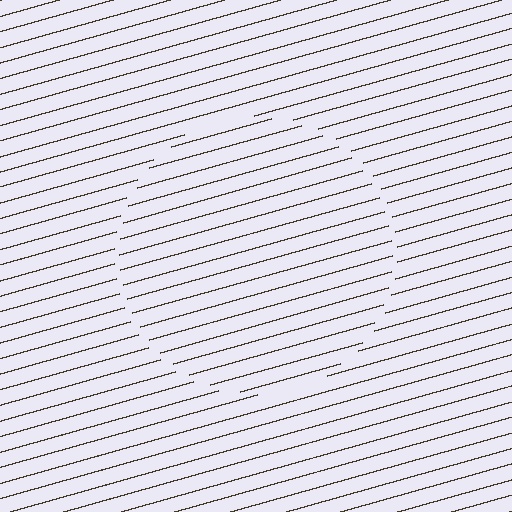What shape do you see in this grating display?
An illusory circle. The interior of the shape contains the same grating, shifted by half a period — the contour is defined by the phase discontinuity where line-ends from the inner and outer gratings abut.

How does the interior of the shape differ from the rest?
The interior of the shape contains the same grating, shifted by half a period — the contour is defined by the phase discontinuity where line-ends from the inner and outer gratings abut.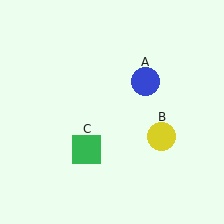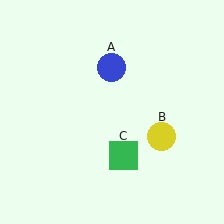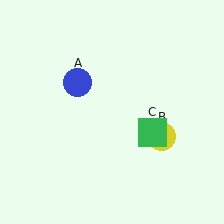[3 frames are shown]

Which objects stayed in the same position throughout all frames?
Yellow circle (object B) remained stationary.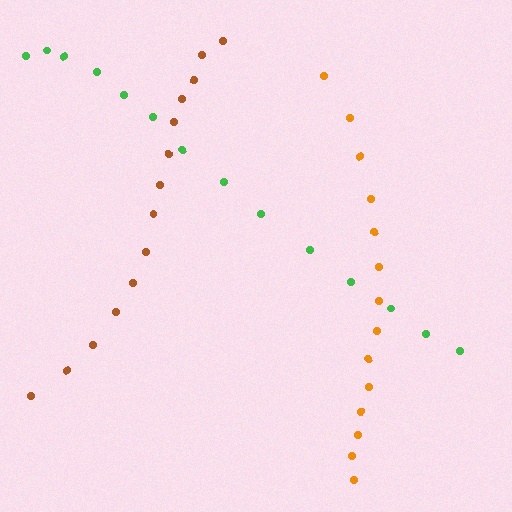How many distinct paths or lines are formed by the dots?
There are 3 distinct paths.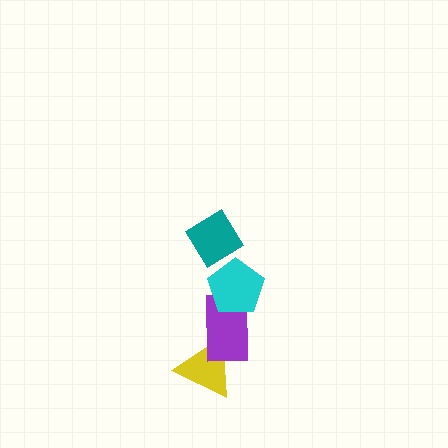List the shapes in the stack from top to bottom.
From top to bottom: the teal diamond, the cyan pentagon, the purple rectangle, the yellow triangle.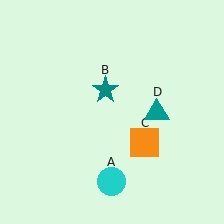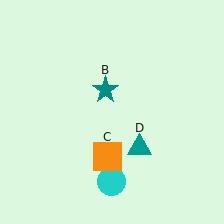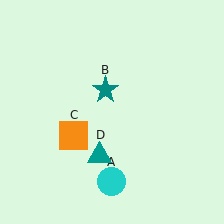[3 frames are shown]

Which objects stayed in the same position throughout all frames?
Cyan circle (object A) and teal star (object B) remained stationary.